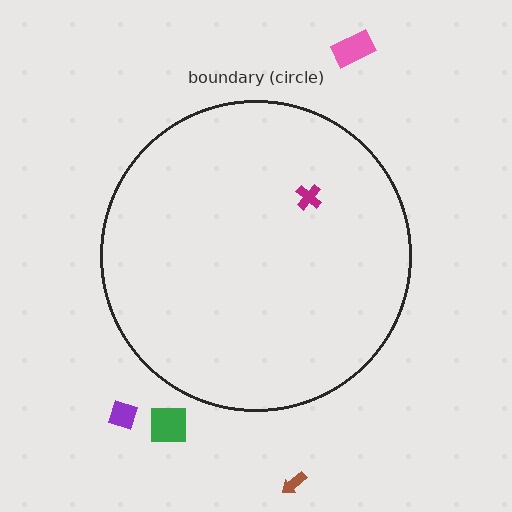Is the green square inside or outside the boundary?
Outside.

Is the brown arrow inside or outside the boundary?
Outside.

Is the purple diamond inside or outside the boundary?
Outside.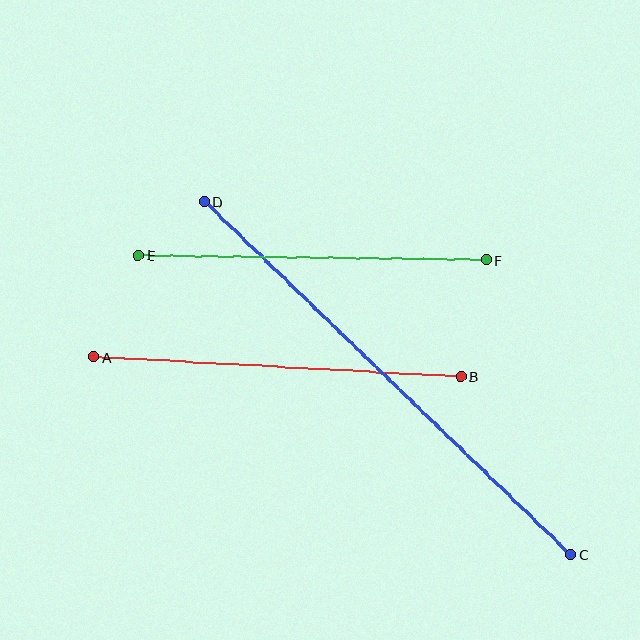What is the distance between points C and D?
The distance is approximately 509 pixels.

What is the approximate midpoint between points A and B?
The midpoint is at approximately (278, 367) pixels.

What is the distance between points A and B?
The distance is approximately 367 pixels.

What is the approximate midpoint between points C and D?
The midpoint is at approximately (387, 378) pixels.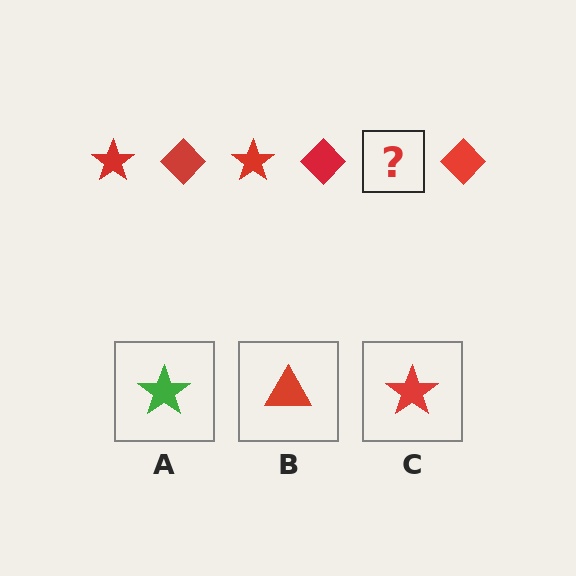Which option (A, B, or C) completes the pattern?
C.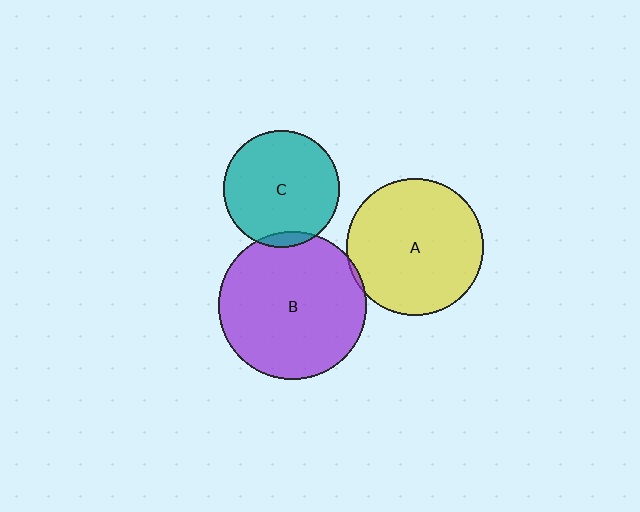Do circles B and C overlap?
Yes.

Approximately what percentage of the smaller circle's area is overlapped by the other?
Approximately 5%.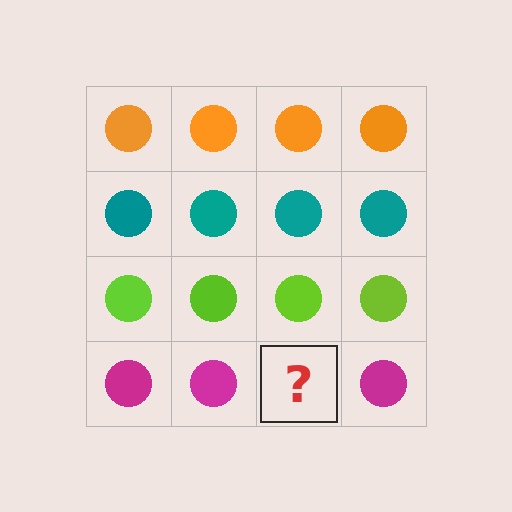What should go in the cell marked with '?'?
The missing cell should contain a magenta circle.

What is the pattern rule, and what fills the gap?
The rule is that each row has a consistent color. The gap should be filled with a magenta circle.